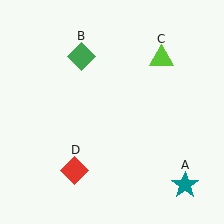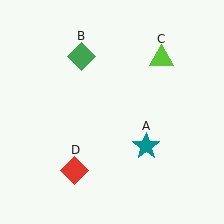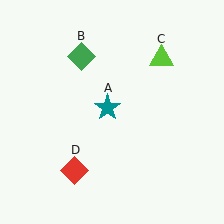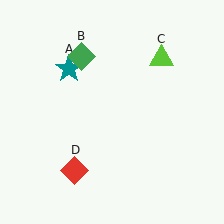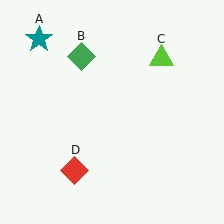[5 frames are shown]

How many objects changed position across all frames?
1 object changed position: teal star (object A).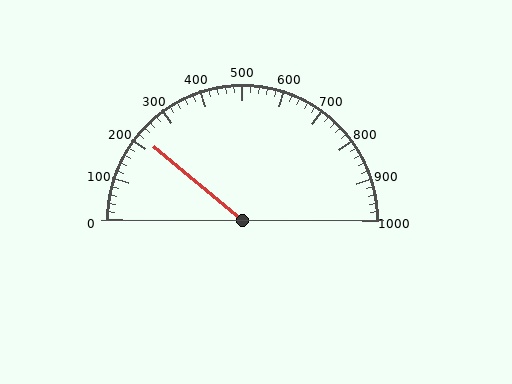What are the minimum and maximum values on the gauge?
The gauge ranges from 0 to 1000.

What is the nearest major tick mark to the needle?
The nearest major tick mark is 200.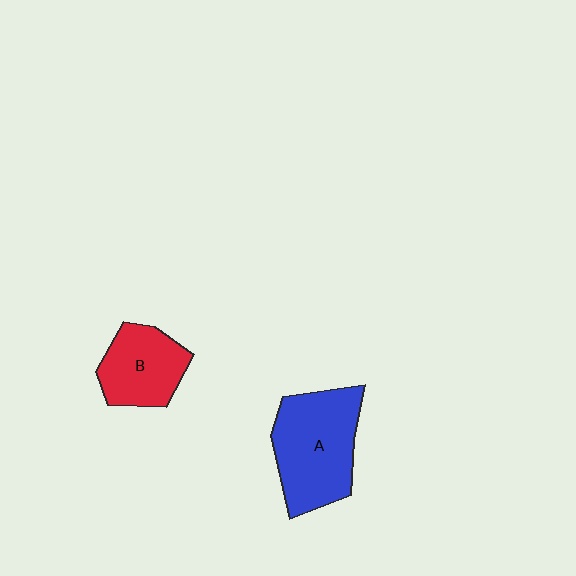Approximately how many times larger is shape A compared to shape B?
Approximately 1.5 times.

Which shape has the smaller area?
Shape B (red).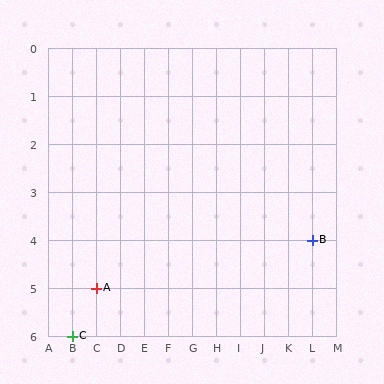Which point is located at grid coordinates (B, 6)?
Point C is at (B, 6).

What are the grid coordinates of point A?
Point A is at grid coordinates (C, 5).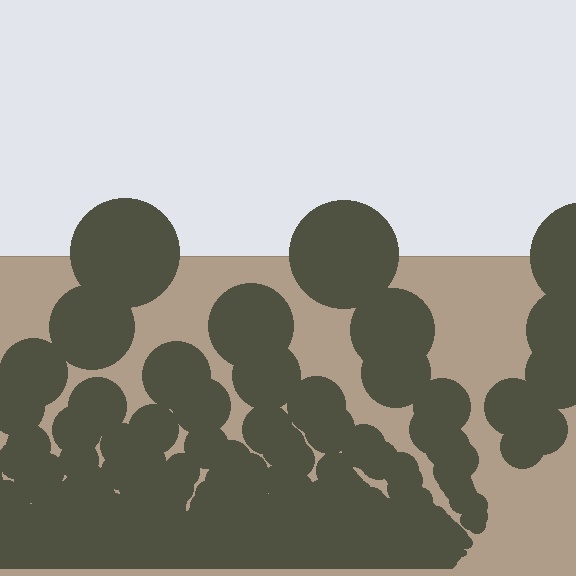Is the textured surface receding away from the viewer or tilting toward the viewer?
The surface appears to tilt toward the viewer. Texture elements get larger and sparser toward the top.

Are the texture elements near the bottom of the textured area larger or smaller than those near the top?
Smaller. The gradient is inverted — elements near the bottom are smaller and denser.